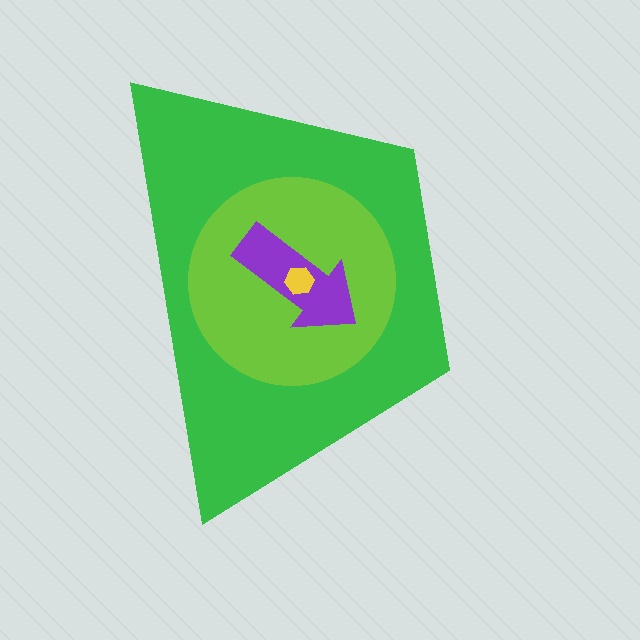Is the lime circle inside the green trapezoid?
Yes.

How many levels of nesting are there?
4.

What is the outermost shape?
The green trapezoid.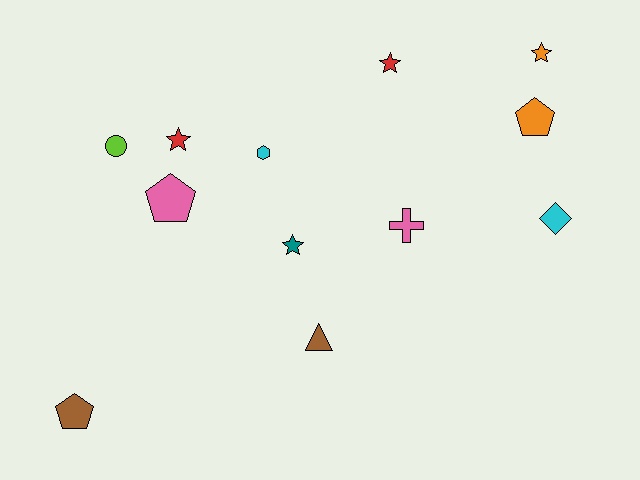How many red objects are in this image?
There are 2 red objects.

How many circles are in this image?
There is 1 circle.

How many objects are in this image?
There are 12 objects.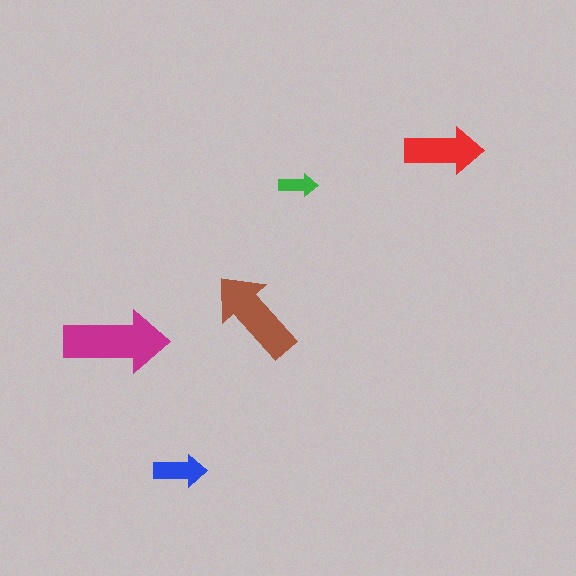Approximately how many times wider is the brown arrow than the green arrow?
About 2.5 times wider.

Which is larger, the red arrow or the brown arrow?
The brown one.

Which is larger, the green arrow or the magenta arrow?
The magenta one.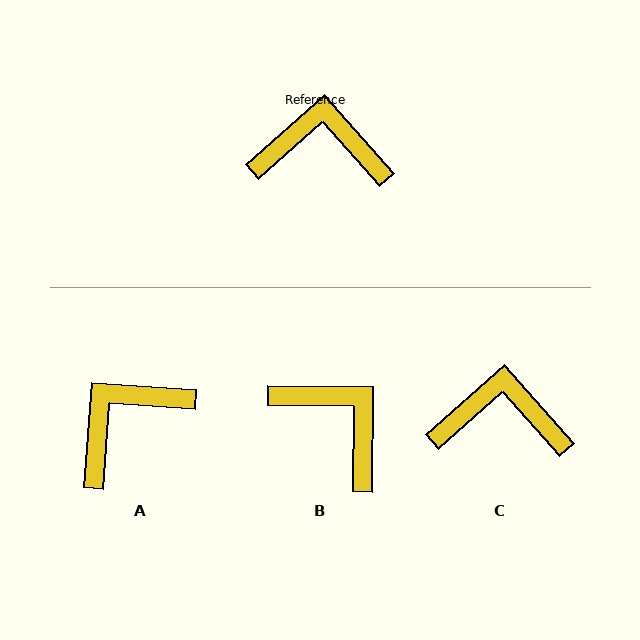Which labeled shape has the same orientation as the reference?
C.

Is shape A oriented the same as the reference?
No, it is off by about 44 degrees.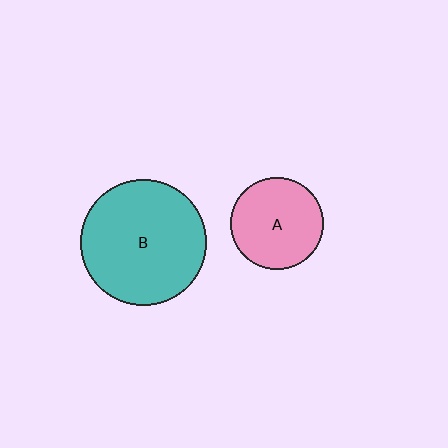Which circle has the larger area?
Circle B (teal).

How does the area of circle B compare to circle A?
Approximately 1.9 times.